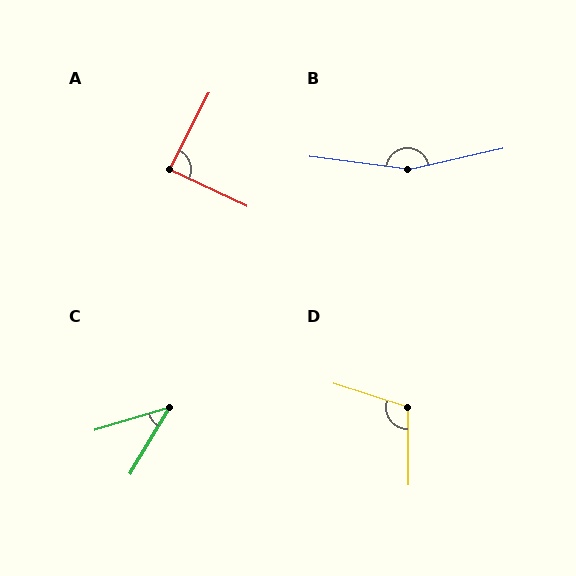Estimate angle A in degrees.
Approximately 88 degrees.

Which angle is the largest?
B, at approximately 160 degrees.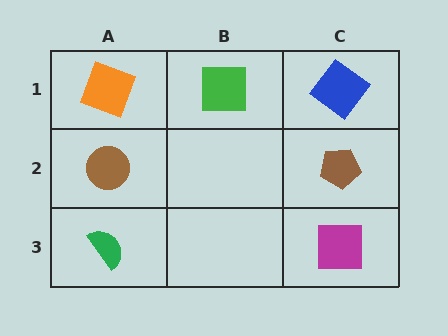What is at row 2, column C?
A brown pentagon.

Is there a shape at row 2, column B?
No, that cell is empty.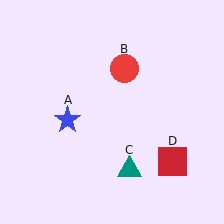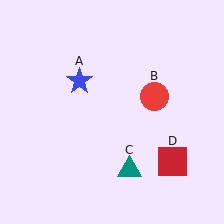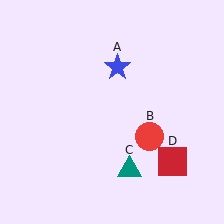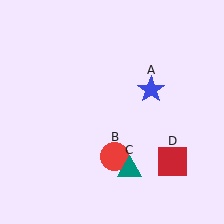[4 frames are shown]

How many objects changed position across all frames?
2 objects changed position: blue star (object A), red circle (object B).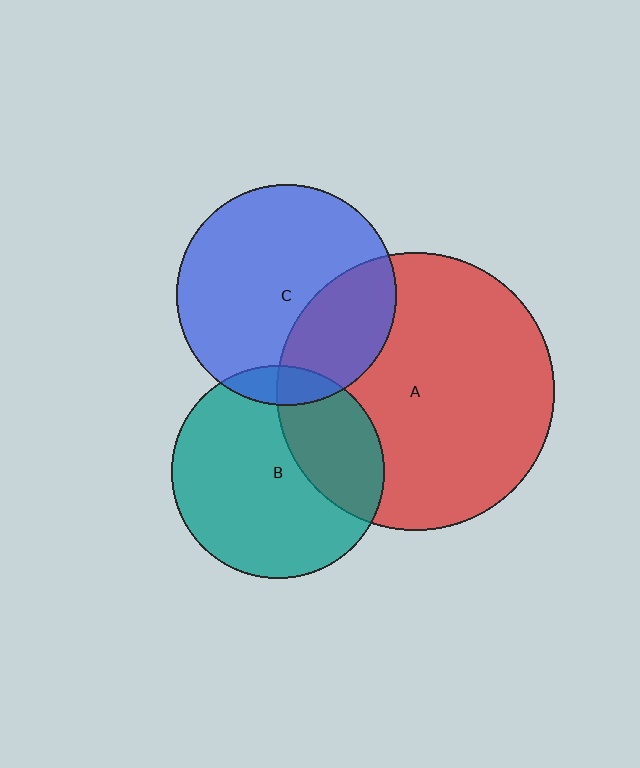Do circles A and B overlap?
Yes.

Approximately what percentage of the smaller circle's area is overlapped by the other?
Approximately 30%.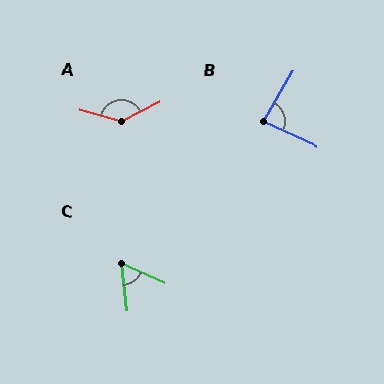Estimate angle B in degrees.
Approximately 84 degrees.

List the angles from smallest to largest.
C (60°), B (84°), A (137°).